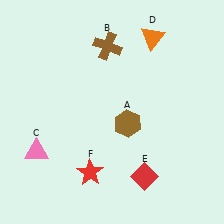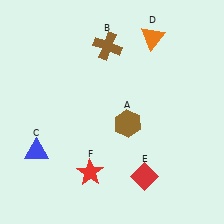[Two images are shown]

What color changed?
The triangle (C) changed from pink in Image 1 to blue in Image 2.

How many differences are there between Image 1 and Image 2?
There is 1 difference between the two images.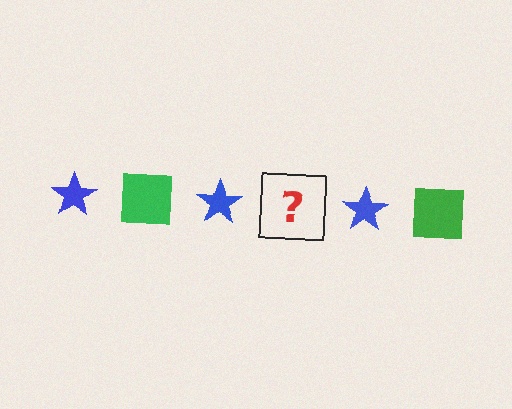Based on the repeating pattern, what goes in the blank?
The blank should be a green square.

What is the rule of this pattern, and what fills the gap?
The rule is that the pattern alternates between blue star and green square. The gap should be filled with a green square.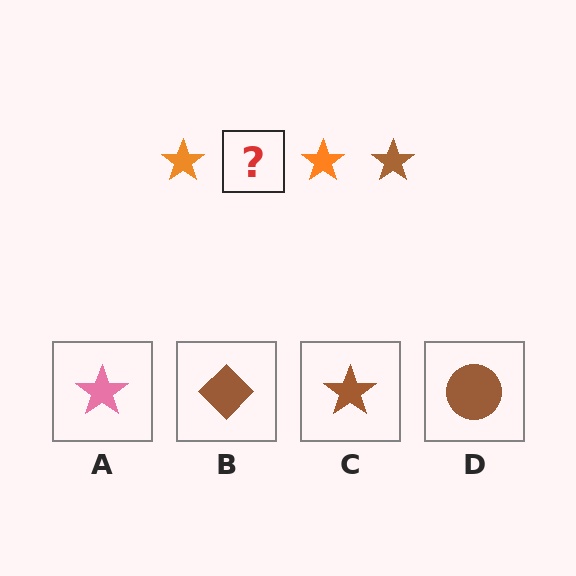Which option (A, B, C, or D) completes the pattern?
C.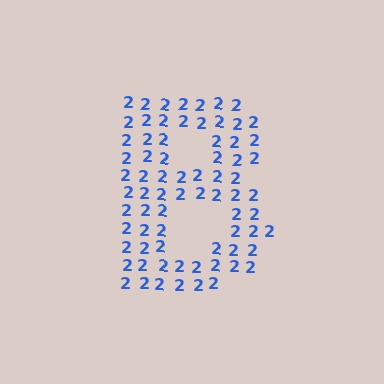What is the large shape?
The large shape is the letter B.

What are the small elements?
The small elements are digit 2's.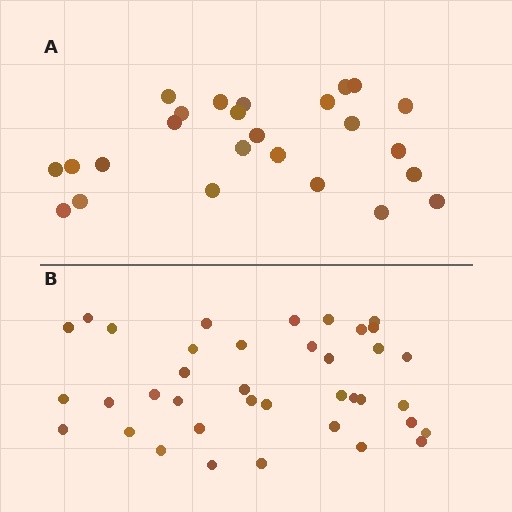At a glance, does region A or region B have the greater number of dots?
Region B (the bottom region) has more dots.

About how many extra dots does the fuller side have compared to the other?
Region B has approximately 15 more dots than region A.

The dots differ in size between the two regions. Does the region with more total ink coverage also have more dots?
No. Region A has more total ink coverage because its dots are larger, but region B actually contains more individual dots. Total area can be misleading — the number of items is what matters here.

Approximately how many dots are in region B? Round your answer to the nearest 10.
About 40 dots. (The exact count is 38, which rounds to 40.)